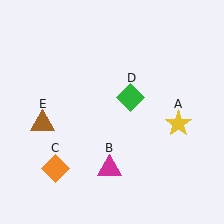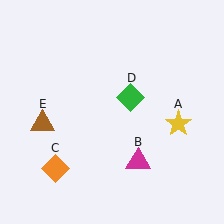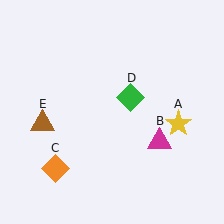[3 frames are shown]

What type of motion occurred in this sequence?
The magenta triangle (object B) rotated counterclockwise around the center of the scene.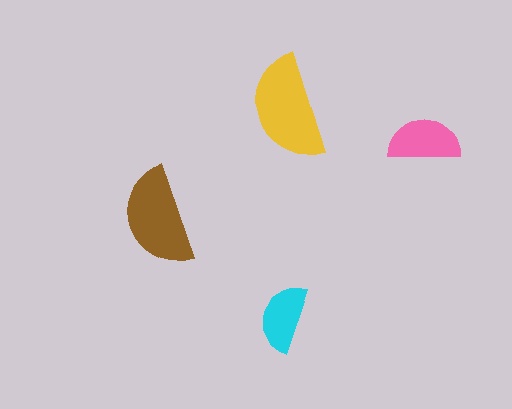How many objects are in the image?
There are 4 objects in the image.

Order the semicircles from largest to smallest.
the yellow one, the brown one, the pink one, the cyan one.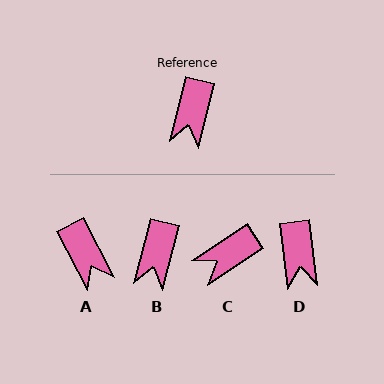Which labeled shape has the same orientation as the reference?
B.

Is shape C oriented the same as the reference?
No, it is off by about 42 degrees.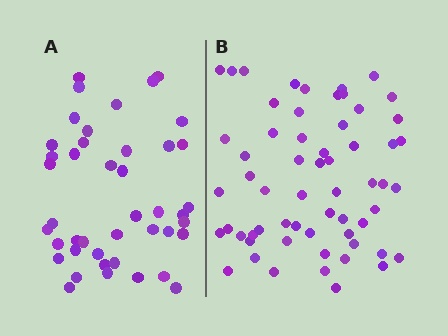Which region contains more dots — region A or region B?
Region B (the right region) has more dots.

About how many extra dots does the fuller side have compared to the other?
Region B has approximately 15 more dots than region A.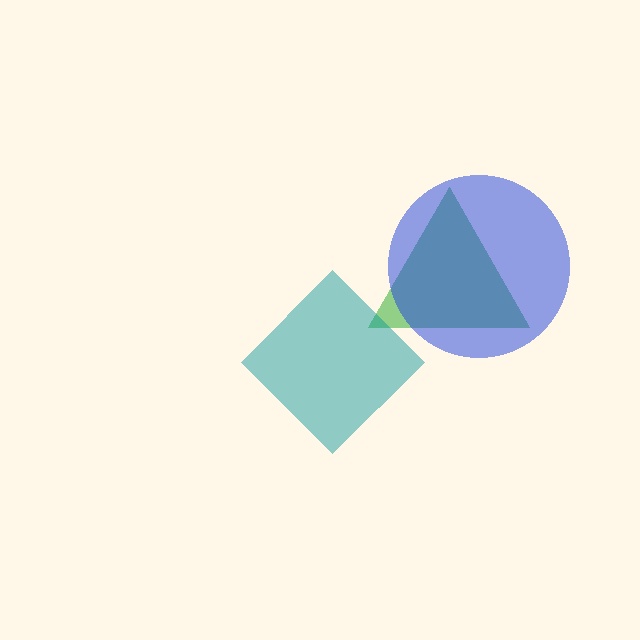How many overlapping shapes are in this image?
There are 3 overlapping shapes in the image.